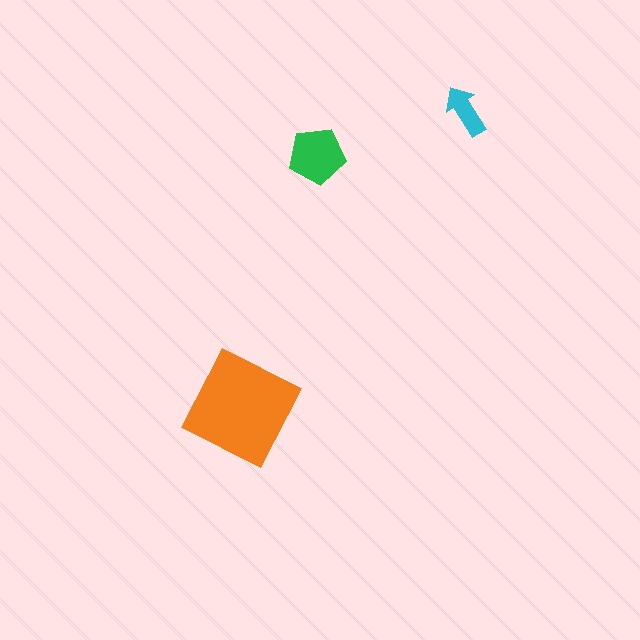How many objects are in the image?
There are 3 objects in the image.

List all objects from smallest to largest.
The cyan arrow, the green pentagon, the orange square.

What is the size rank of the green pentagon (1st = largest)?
2nd.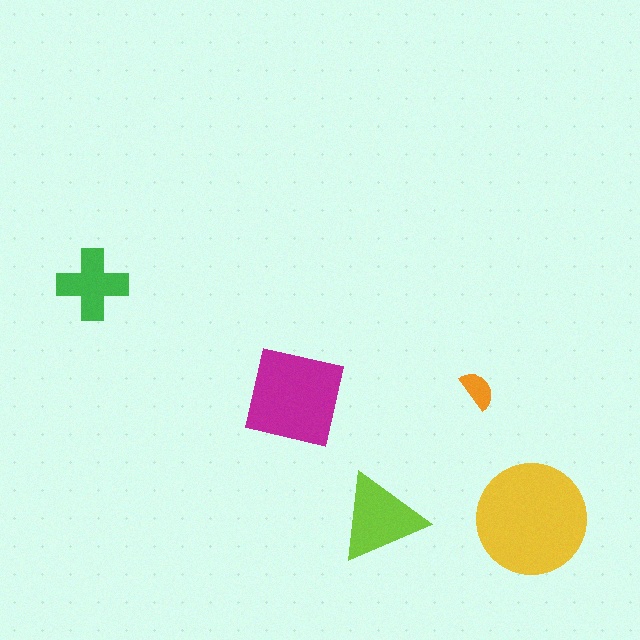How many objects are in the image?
There are 5 objects in the image.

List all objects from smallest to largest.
The orange semicircle, the green cross, the lime triangle, the magenta square, the yellow circle.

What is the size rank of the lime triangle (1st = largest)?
3rd.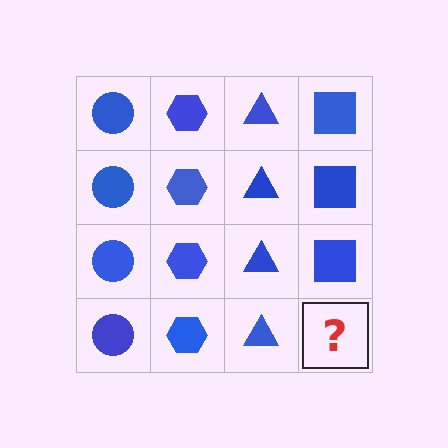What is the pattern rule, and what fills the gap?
The rule is that each column has a consistent shape. The gap should be filled with a blue square.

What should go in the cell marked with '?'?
The missing cell should contain a blue square.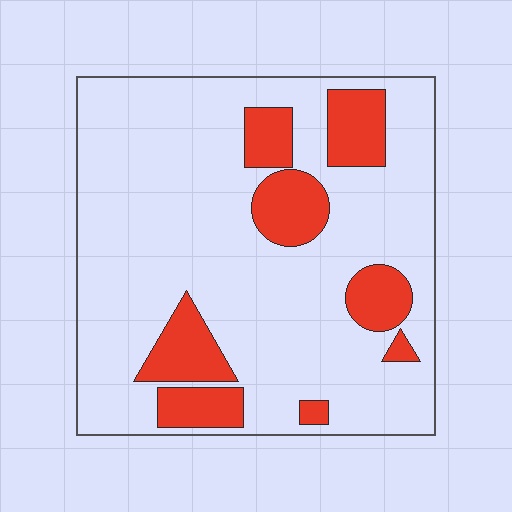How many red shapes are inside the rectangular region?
8.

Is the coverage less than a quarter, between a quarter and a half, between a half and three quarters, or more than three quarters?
Less than a quarter.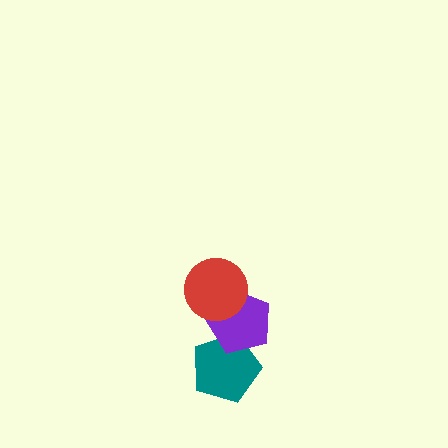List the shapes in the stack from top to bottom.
From top to bottom: the red circle, the purple pentagon, the teal pentagon.